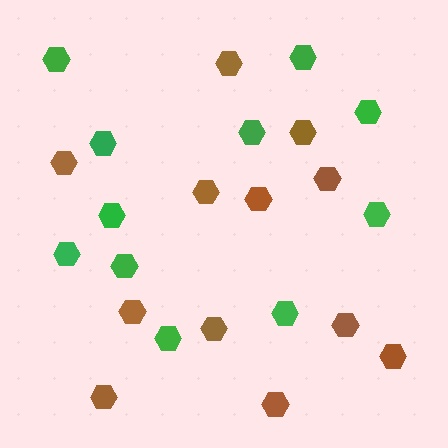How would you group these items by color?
There are 2 groups: one group of green hexagons (11) and one group of brown hexagons (12).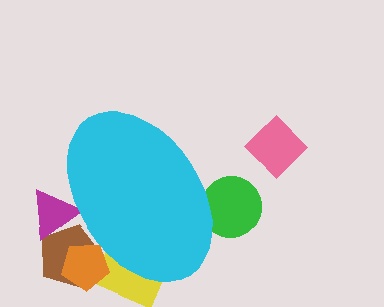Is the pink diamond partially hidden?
No, the pink diamond is fully visible.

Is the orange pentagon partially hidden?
Yes, the orange pentagon is partially hidden behind the cyan ellipse.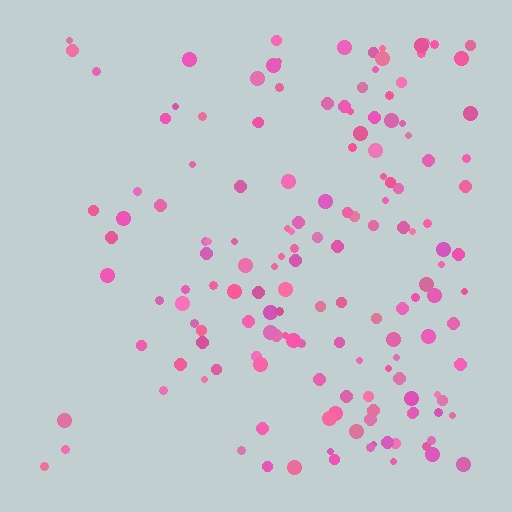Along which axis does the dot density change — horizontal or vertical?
Horizontal.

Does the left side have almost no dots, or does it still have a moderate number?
Still a moderate number, just noticeably fewer than the right.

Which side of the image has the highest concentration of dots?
The right.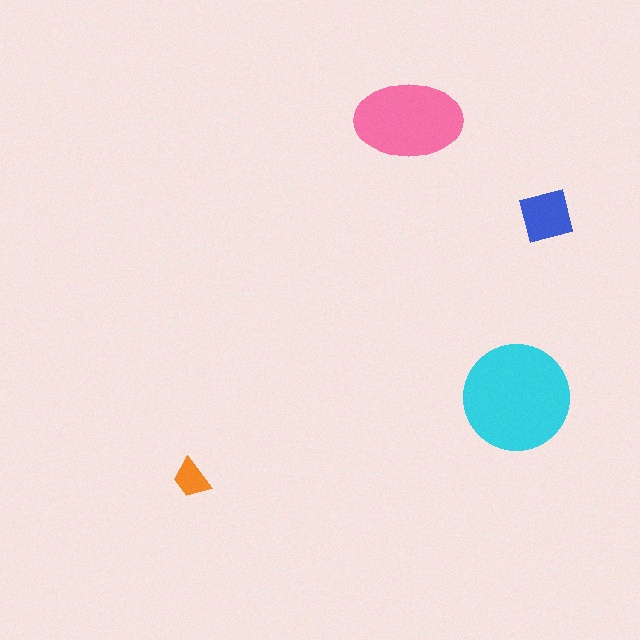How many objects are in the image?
There are 4 objects in the image.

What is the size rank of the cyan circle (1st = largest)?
1st.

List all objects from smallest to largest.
The orange trapezoid, the blue square, the pink ellipse, the cyan circle.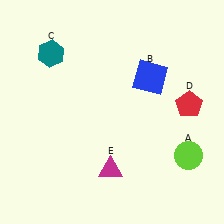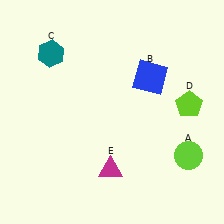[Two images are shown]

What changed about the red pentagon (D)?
In Image 1, D is red. In Image 2, it changed to lime.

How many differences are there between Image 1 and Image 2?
There is 1 difference between the two images.